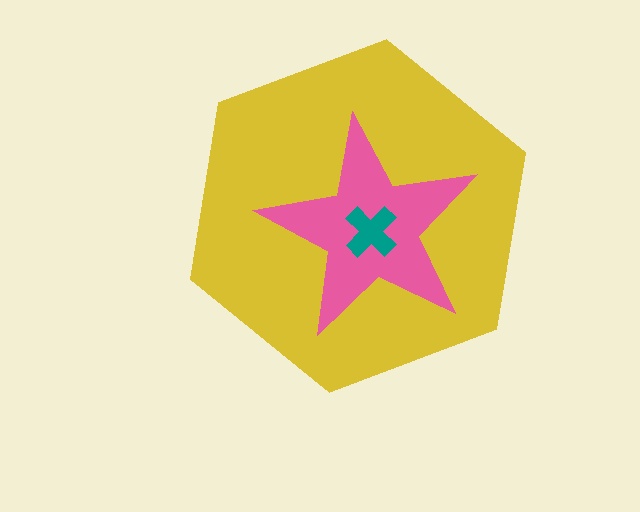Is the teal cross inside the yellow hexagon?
Yes.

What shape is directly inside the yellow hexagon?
The pink star.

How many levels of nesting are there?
3.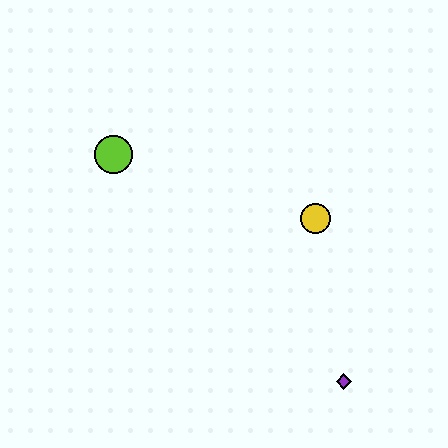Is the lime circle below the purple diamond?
No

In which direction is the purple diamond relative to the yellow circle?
The purple diamond is below the yellow circle.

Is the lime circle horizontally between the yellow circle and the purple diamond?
No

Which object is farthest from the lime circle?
The purple diamond is farthest from the lime circle.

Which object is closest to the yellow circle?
The purple diamond is closest to the yellow circle.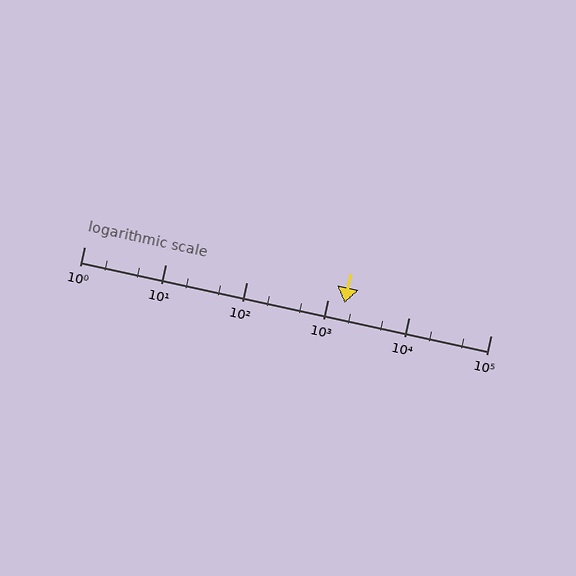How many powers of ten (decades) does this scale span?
The scale spans 5 decades, from 1 to 100000.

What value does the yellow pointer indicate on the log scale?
The pointer indicates approximately 1600.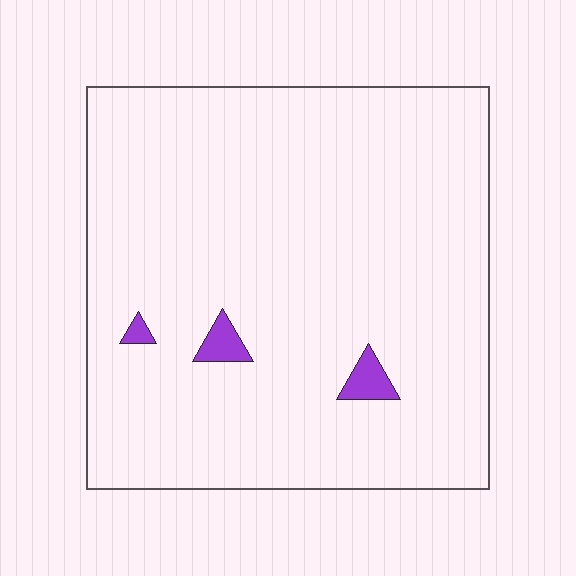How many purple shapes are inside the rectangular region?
3.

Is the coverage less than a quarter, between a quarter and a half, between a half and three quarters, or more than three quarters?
Less than a quarter.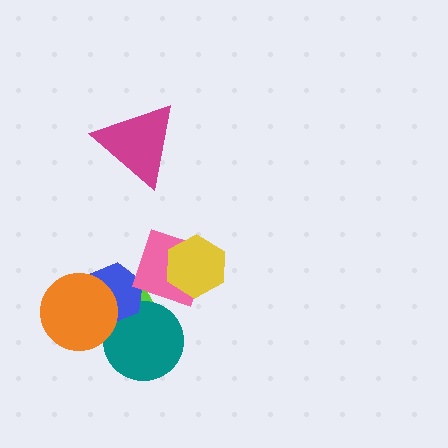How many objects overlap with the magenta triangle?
0 objects overlap with the magenta triangle.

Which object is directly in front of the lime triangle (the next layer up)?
The teal circle is directly in front of the lime triangle.